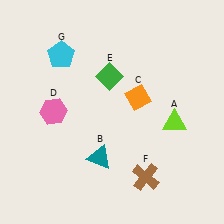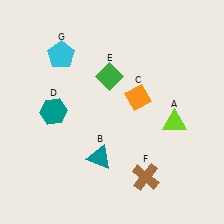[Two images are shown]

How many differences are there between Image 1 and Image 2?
There is 1 difference between the two images.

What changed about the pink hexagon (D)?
In Image 1, D is pink. In Image 2, it changed to teal.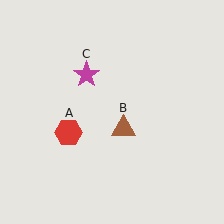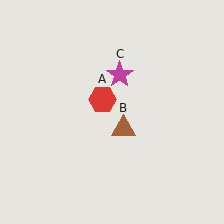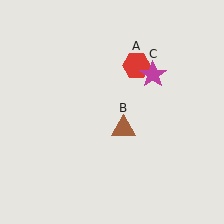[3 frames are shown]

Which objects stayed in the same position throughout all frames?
Brown triangle (object B) remained stationary.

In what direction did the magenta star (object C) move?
The magenta star (object C) moved right.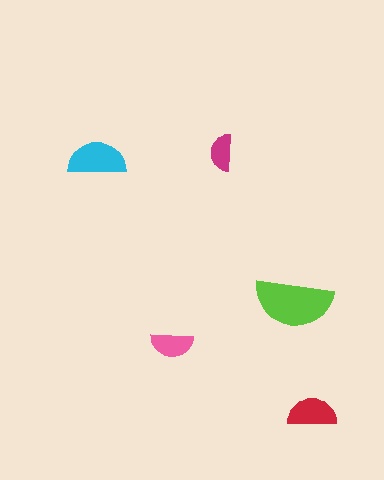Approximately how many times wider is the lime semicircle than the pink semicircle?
About 2 times wider.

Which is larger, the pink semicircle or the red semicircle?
The red one.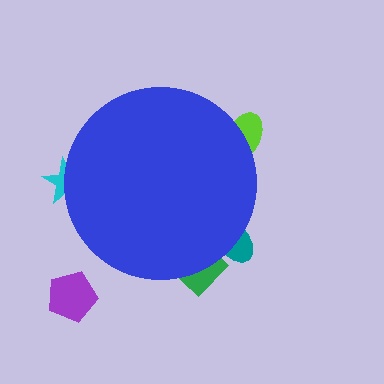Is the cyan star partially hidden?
Yes, the cyan star is partially hidden behind the blue circle.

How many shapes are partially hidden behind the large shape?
4 shapes are partially hidden.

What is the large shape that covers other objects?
A blue circle.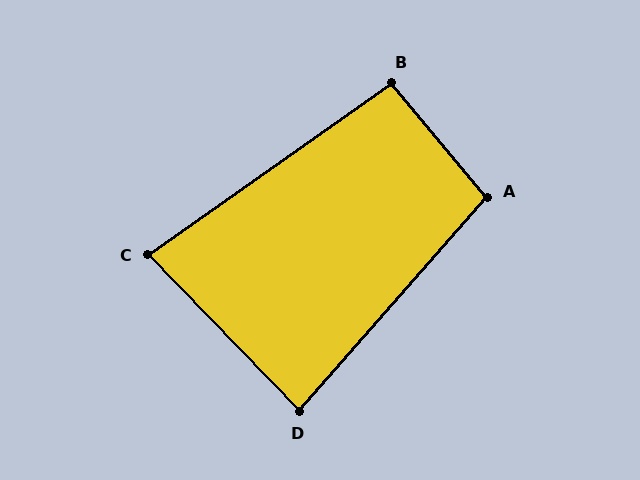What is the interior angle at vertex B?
Approximately 95 degrees (approximately right).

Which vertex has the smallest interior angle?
C, at approximately 81 degrees.